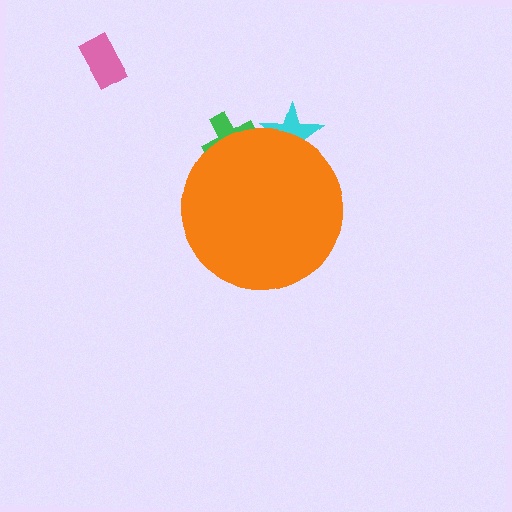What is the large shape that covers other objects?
An orange circle.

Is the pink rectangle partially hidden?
No, the pink rectangle is fully visible.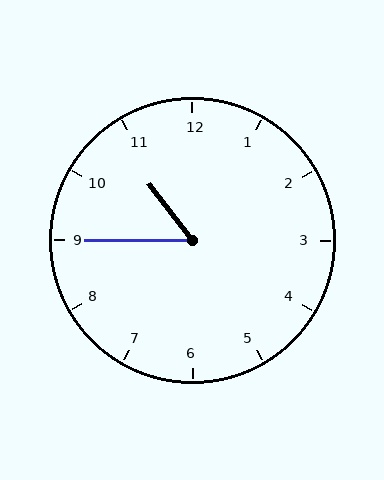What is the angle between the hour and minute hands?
Approximately 52 degrees.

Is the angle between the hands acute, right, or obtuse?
It is acute.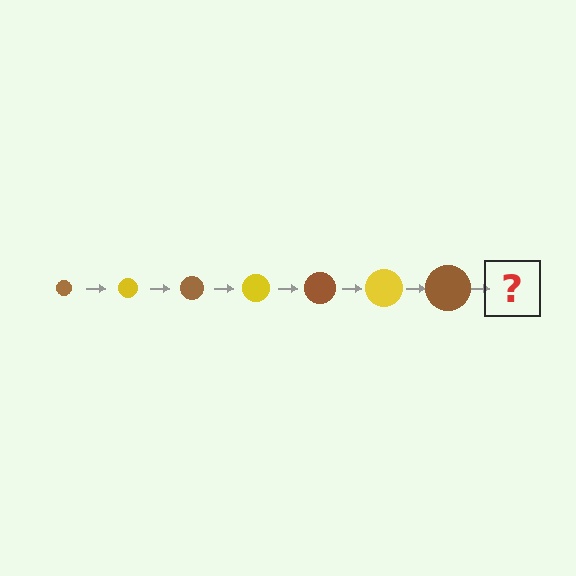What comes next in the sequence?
The next element should be a yellow circle, larger than the previous one.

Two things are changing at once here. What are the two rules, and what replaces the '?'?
The two rules are that the circle grows larger each step and the color cycles through brown and yellow. The '?' should be a yellow circle, larger than the previous one.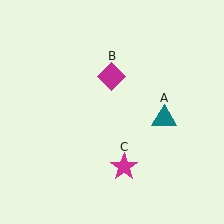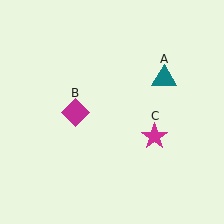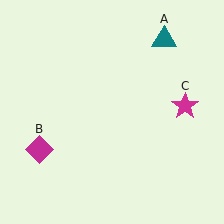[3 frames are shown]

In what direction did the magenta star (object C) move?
The magenta star (object C) moved up and to the right.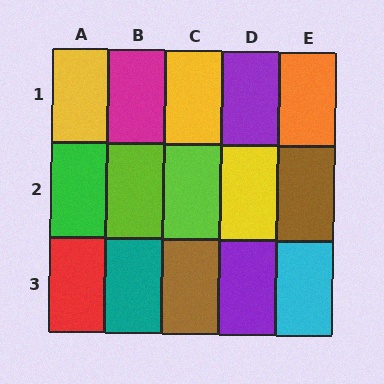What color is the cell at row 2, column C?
Lime.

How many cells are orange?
1 cell is orange.